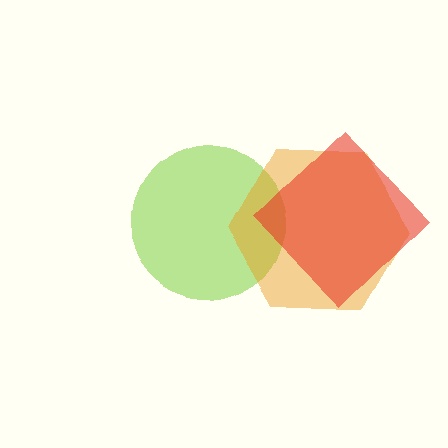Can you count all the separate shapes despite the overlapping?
Yes, there are 3 separate shapes.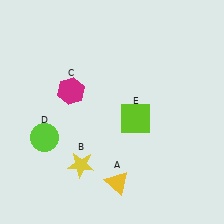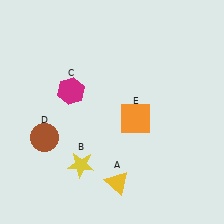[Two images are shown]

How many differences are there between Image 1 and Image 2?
There are 2 differences between the two images.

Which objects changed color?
D changed from lime to brown. E changed from lime to orange.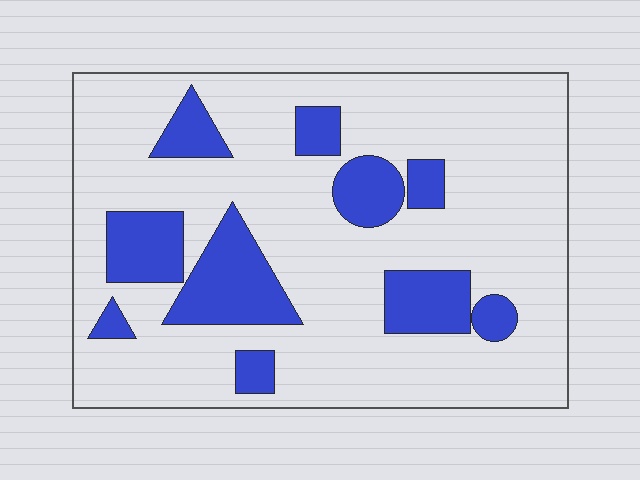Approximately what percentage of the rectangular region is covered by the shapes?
Approximately 20%.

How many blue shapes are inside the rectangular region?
10.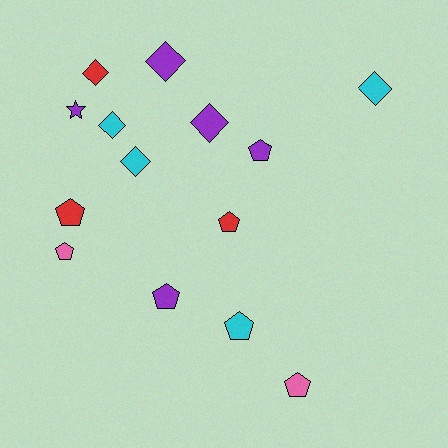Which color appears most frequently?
Purple, with 5 objects.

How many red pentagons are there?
There are 2 red pentagons.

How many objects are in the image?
There are 14 objects.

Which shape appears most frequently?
Pentagon, with 7 objects.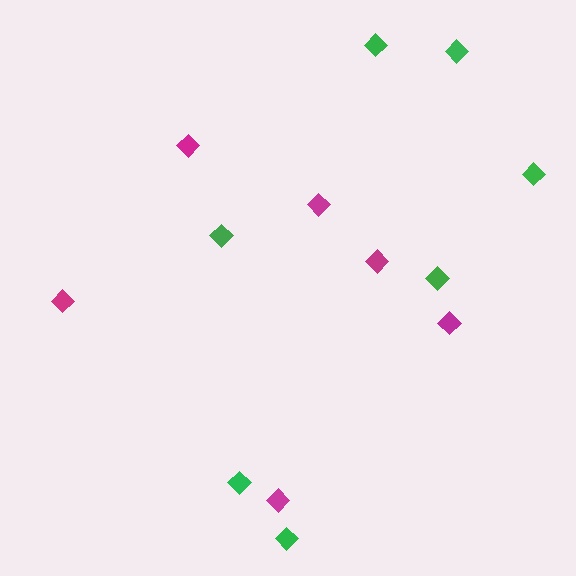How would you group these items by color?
There are 2 groups: one group of magenta diamonds (6) and one group of green diamonds (7).